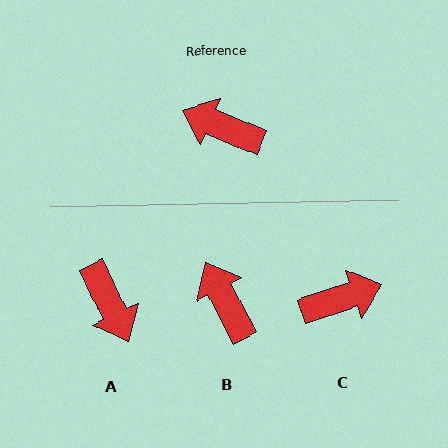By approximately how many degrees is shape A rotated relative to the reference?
Approximately 138 degrees counter-clockwise.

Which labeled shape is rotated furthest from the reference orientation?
C, about 139 degrees away.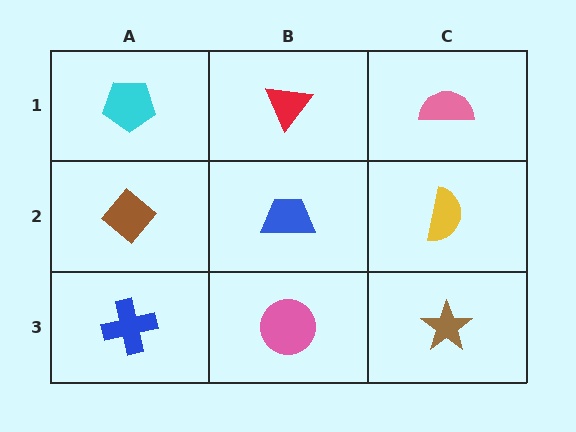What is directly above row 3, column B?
A blue trapezoid.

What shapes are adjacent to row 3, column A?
A brown diamond (row 2, column A), a pink circle (row 3, column B).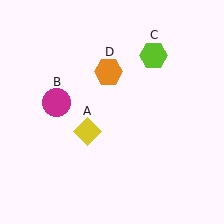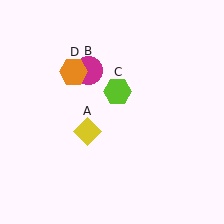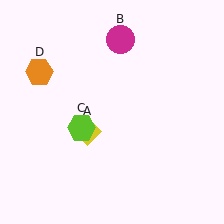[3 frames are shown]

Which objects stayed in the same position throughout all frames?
Yellow diamond (object A) remained stationary.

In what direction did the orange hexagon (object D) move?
The orange hexagon (object D) moved left.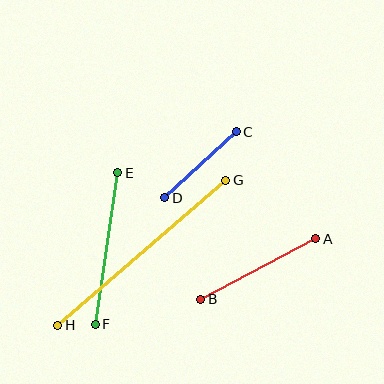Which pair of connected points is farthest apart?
Points G and H are farthest apart.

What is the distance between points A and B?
The distance is approximately 130 pixels.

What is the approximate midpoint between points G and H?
The midpoint is at approximately (142, 253) pixels.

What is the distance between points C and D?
The distance is approximately 98 pixels.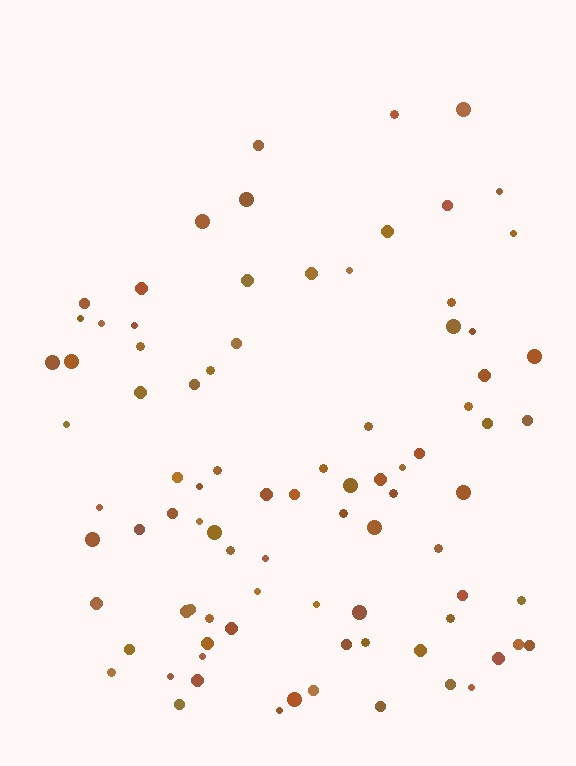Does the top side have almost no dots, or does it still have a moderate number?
Still a moderate number, just noticeably fewer than the bottom.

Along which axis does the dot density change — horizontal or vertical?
Vertical.